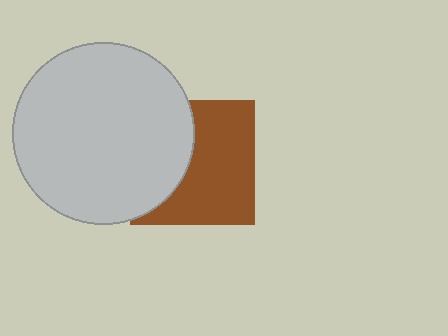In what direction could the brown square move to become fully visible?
The brown square could move right. That would shift it out from behind the light gray circle entirely.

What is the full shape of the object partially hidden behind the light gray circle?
The partially hidden object is a brown square.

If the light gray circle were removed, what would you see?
You would see the complete brown square.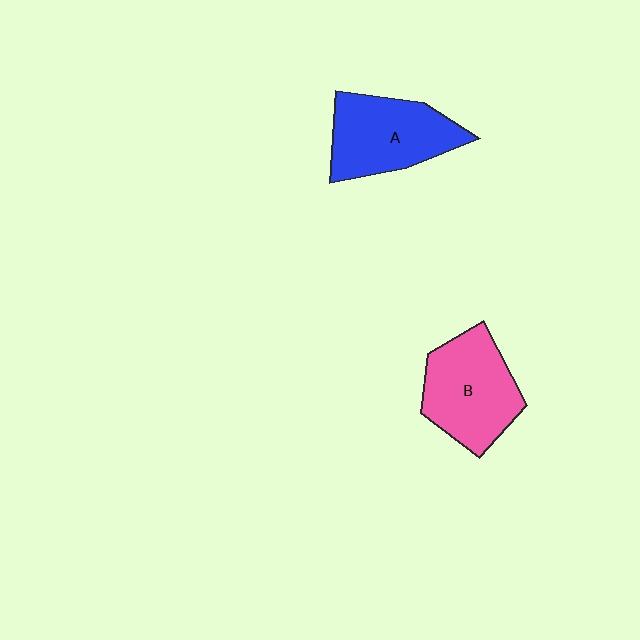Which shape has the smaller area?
Shape A (blue).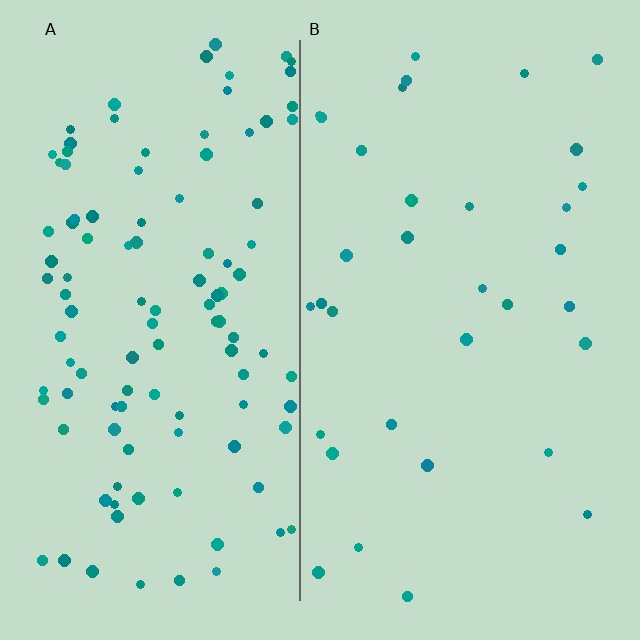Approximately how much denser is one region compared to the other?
Approximately 3.3× — region A over region B.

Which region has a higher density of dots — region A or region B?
A (the left).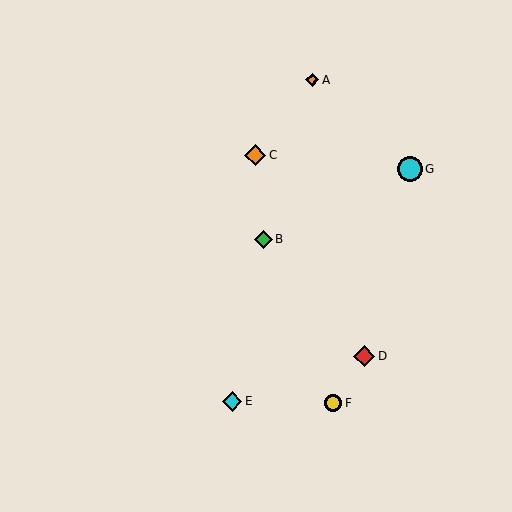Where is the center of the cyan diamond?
The center of the cyan diamond is at (232, 402).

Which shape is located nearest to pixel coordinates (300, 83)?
The orange diamond (labeled A) at (312, 80) is nearest to that location.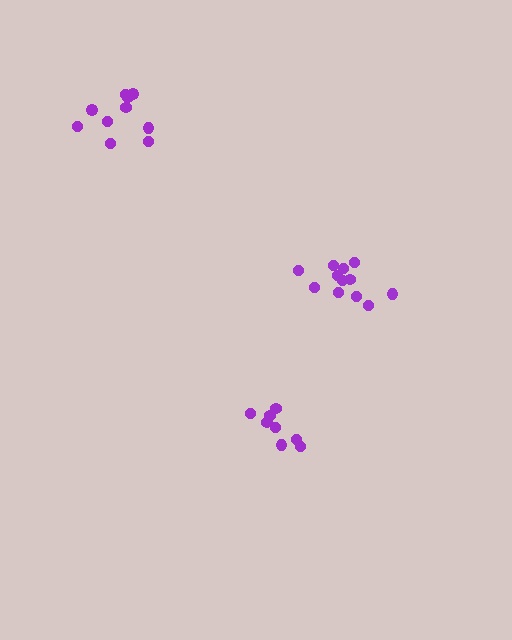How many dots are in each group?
Group 1: 12 dots, Group 2: 8 dots, Group 3: 10 dots (30 total).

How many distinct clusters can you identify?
There are 3 distinct clusters.